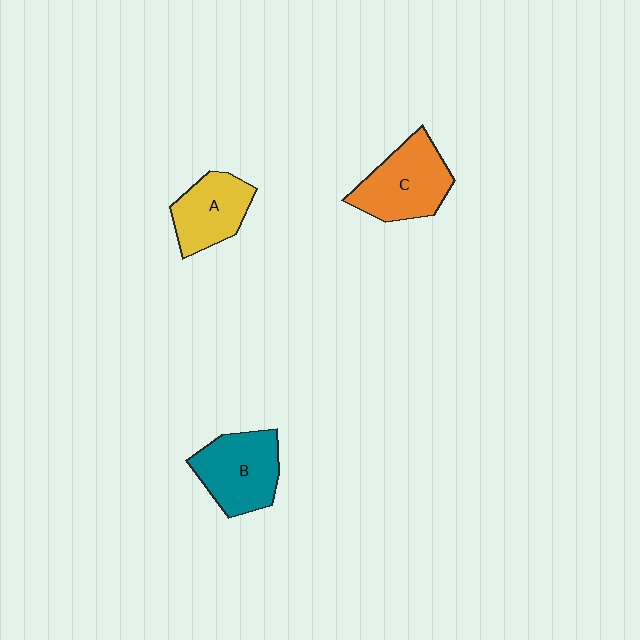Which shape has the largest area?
Shape C (orange).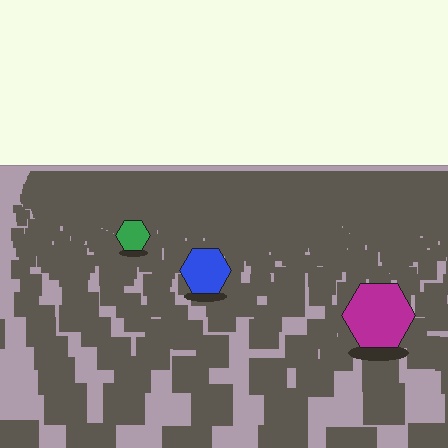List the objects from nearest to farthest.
From nearest to farthest: the magenta hexagon, the blue hexagon, the green hexagon.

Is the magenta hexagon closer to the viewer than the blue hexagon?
Yes. The magenta hexagon is closer — you can tell from the texture gradient: the ground texture is coarser near it.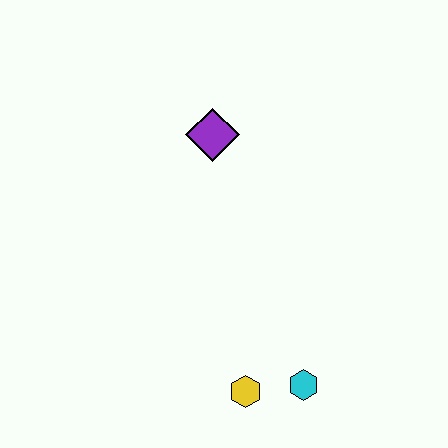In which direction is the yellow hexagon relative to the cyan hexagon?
The yellow hexagon is to the left of the cyan hexagon.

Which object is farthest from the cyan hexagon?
The purple diamond is farthest from the cyan hexagon.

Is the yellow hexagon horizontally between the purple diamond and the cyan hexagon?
Yes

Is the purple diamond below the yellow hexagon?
No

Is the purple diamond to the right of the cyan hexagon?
No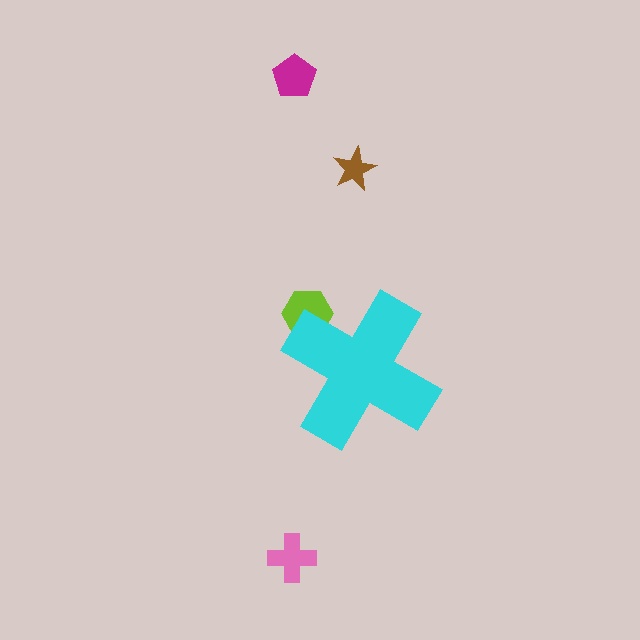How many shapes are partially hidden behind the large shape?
1 shape is partially hidden.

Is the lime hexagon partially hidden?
Yes, the lime hexagon is partially hidden behind the cyan cross.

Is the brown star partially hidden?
No, the brown star is fully visible.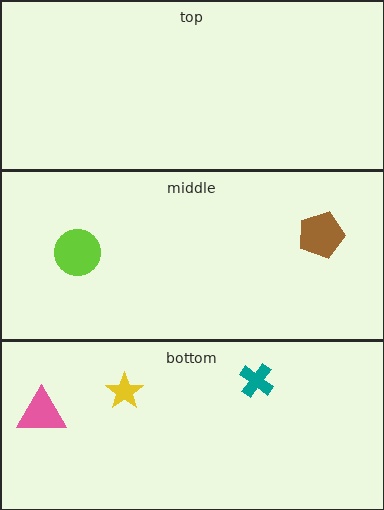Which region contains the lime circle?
The middle region.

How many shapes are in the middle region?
2.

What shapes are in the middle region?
The brown pentagon, the lime circle.